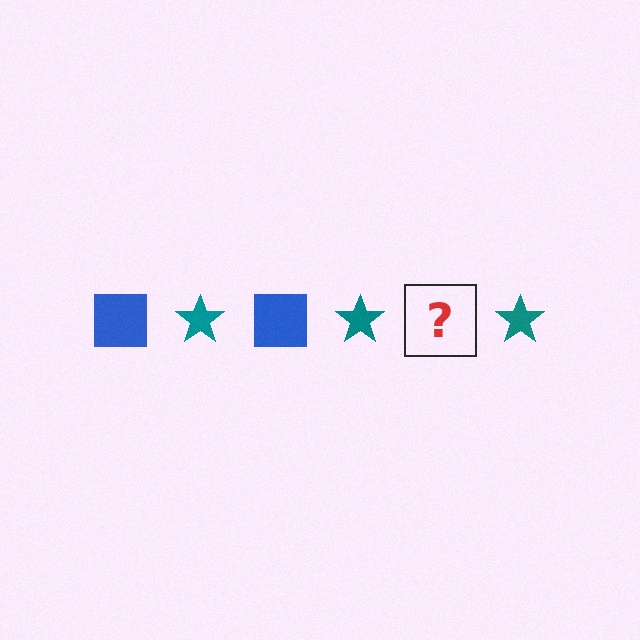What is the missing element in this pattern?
The missing element is a blue square.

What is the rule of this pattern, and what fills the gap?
The rule is that the pattern alternates between blue square and teal star. The gap should be filled with a blue square.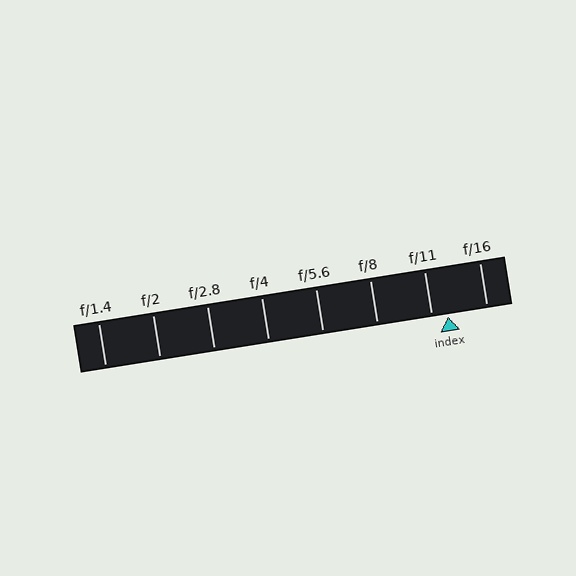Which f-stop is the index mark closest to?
The index mark is closest to f/11.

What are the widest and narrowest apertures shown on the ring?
The widest aperture shown is f/1.4 and the narrowest is f/16.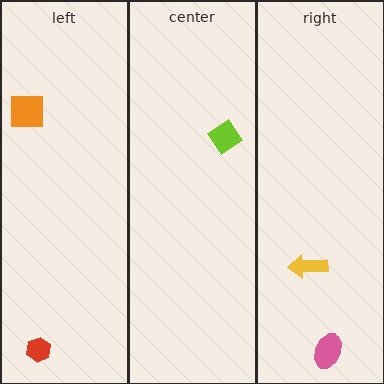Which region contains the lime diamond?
The center region.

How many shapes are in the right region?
2.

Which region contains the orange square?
The left region.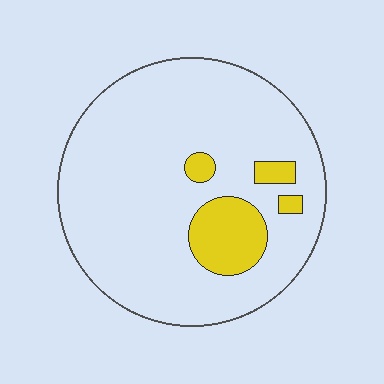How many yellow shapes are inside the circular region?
4.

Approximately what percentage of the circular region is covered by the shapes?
Approximately 15%.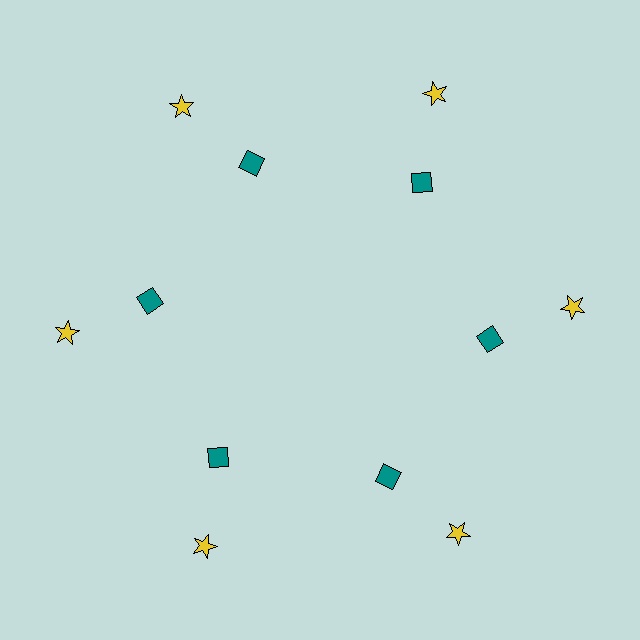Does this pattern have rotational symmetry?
Yes, this pattern has 6-fold rotational symmetry. It looks the same after rotating 60 degrees around the center.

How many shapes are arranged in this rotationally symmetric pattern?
There are 12 shapes, arranged in 6 groups of 2.